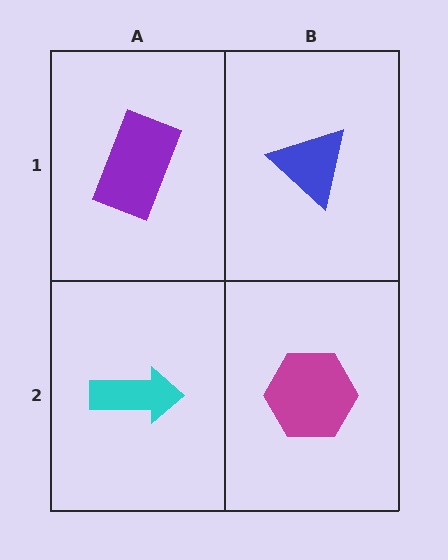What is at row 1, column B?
A blue triangle.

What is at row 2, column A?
A cyan arrow.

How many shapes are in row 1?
2 shapes.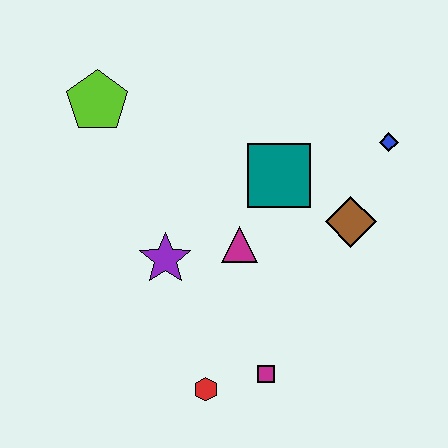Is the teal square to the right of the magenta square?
Yes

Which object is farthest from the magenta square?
The lime pentagon is farthest from the magenta square.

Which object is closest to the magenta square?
The red hexagon is closest to the magenta square.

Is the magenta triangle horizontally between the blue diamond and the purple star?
Yes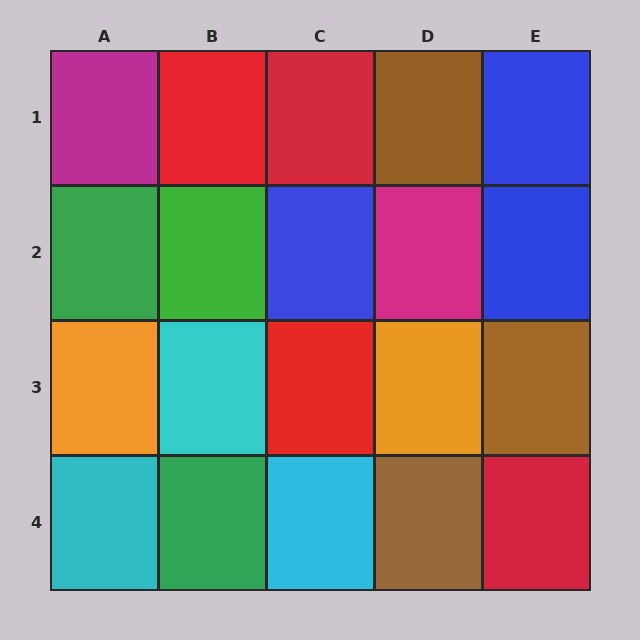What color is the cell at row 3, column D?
Orange.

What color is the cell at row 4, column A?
Cyan.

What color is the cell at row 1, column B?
Red.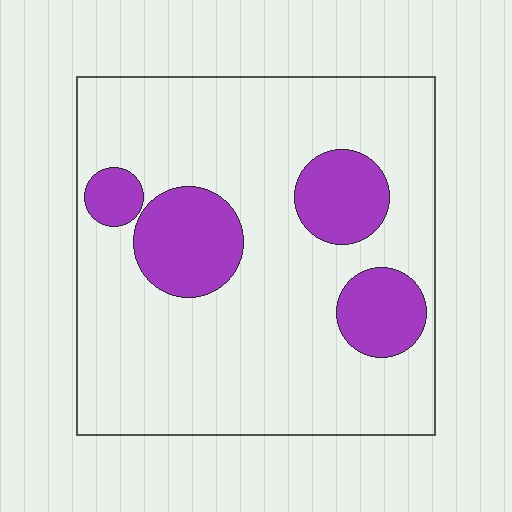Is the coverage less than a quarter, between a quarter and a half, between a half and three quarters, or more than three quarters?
Less than a quarter.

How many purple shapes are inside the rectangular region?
4.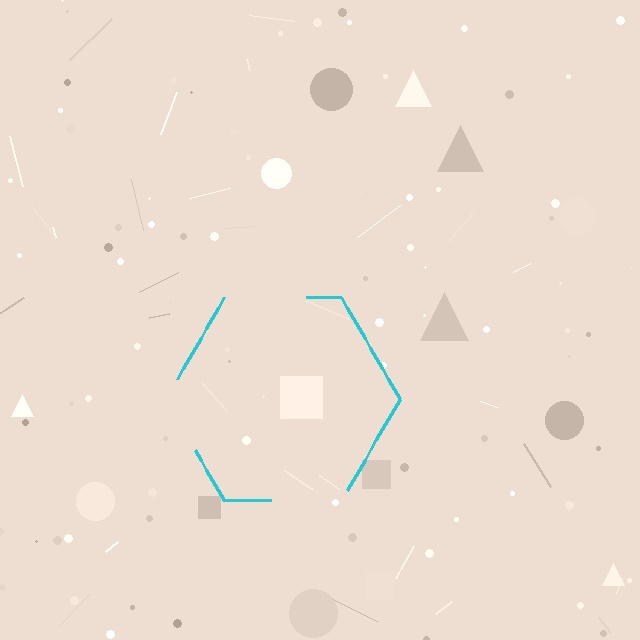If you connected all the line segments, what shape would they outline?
They would outline a hexagon.